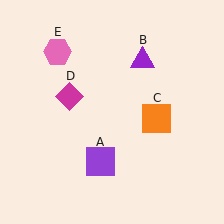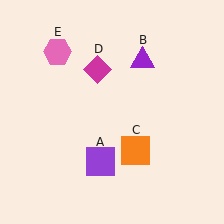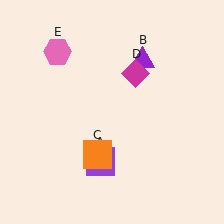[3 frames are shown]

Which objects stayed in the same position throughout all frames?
Purple square (object A) and purple triangle (object B) and pink hexagon (object E) remained stationary.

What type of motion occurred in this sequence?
The orange square (object C), magenta diamond (object D) rotated clockwise around the center of the scene.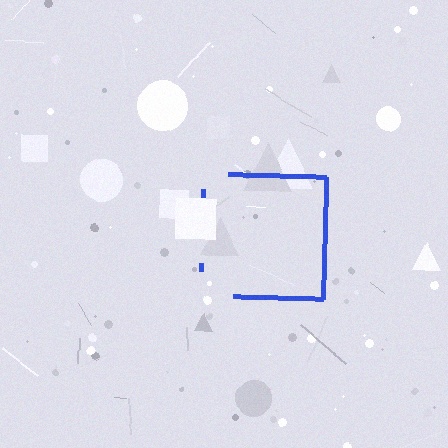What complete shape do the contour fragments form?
The contour fragments form a square.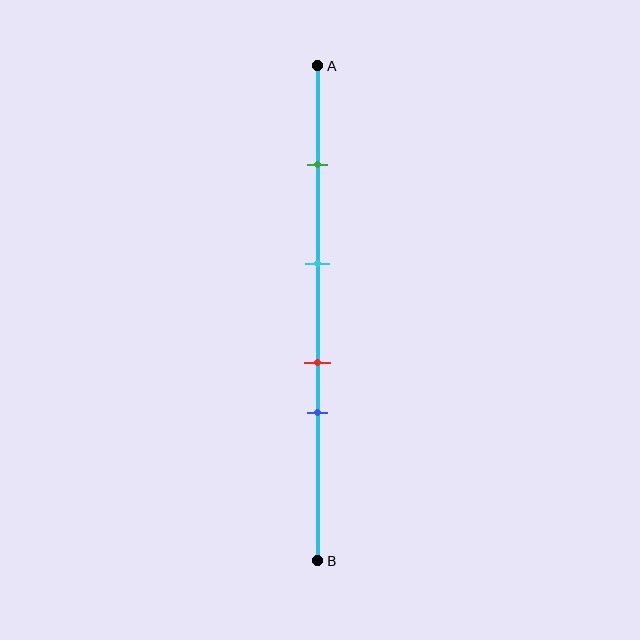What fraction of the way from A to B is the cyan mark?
The cyan mark is approximately 40% (0.4) of the way from A to B.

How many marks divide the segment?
There are 4 marks dividing the segment.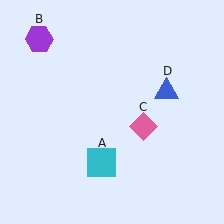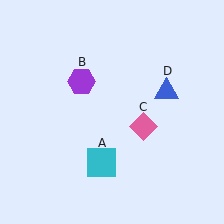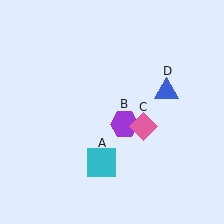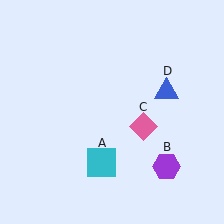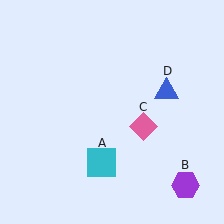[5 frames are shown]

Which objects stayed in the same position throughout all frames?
Cyan square (object A) and pink diamond (object C) and blue triangle (object D) remained stationary.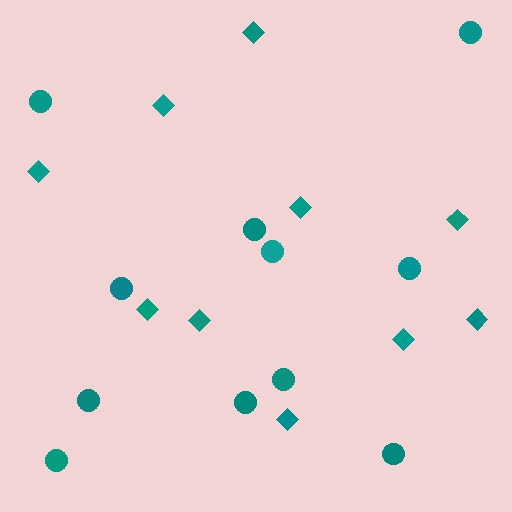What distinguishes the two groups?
There are 2 groups: one group of diamonds (10) and one group of circles (11).